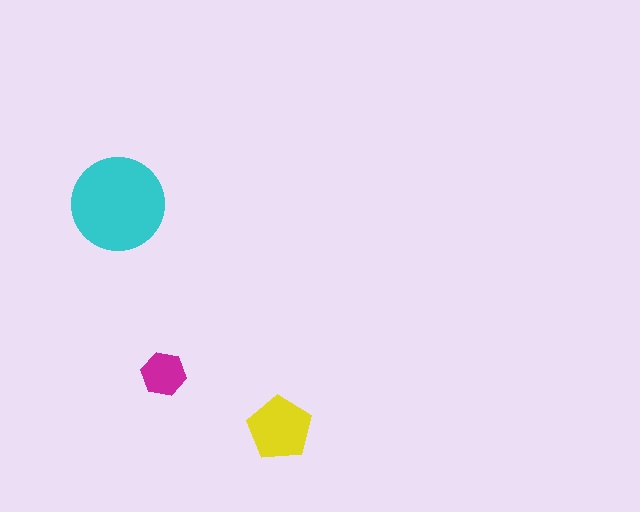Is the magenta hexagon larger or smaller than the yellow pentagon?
Smaller.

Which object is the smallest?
The magenta hexagon.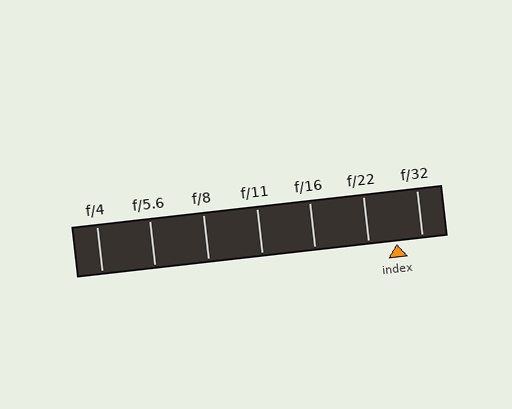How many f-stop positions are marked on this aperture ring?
There are 7 f-stop positions marked.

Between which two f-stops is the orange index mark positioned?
The index mark is between f/22 and f/32.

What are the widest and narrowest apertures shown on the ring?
The widest aperture shown is f/4 and the narrowest is f/32.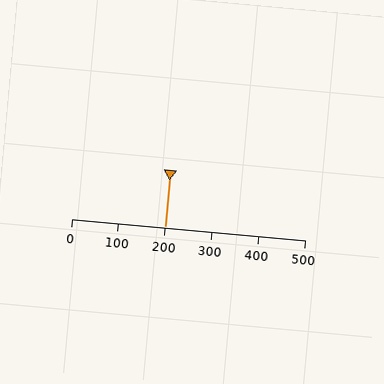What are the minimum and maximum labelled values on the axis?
The axis runs from 0 to 500.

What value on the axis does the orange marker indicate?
The marker indicates approximately 200.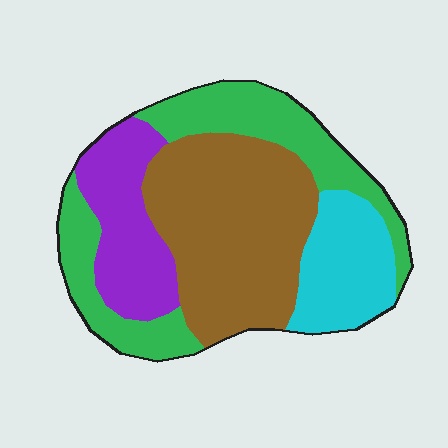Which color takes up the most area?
Brown, at roughly 40%.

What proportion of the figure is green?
Green covers 29% of the figure.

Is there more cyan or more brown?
Brown.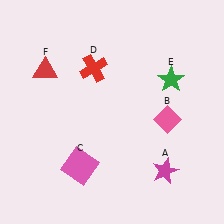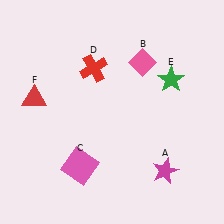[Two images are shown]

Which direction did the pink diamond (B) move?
The pink diamond (B) moved up.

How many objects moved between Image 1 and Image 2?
2 objects moved between the two images.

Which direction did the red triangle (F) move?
The red triangle (F) moved down.